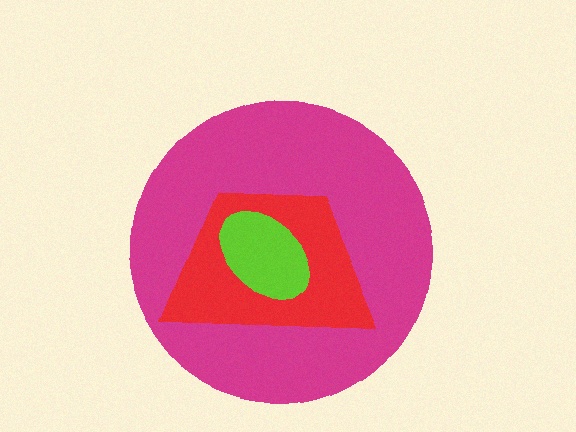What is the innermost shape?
The lime ellipse.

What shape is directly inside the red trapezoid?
The lime ellipse.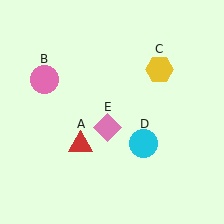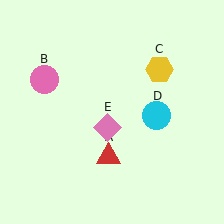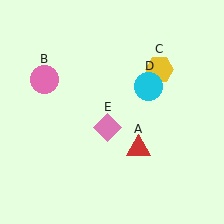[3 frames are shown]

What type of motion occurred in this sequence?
The red triangle (object A), cyan circle (object D) rotated counterclockwise around the center of the scene.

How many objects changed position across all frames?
2 objects changed position: red triangle (object A), cyan circle (object D).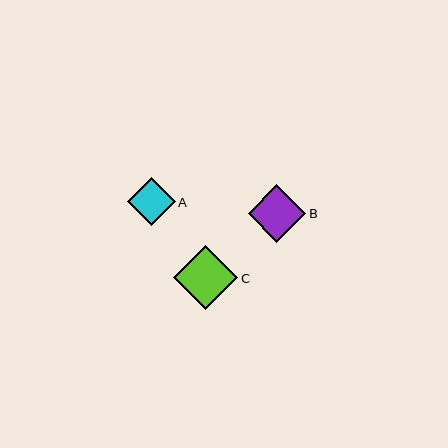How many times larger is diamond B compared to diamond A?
Diamond B is approximately 1.2 times the size of diamond A.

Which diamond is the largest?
Diamond C is the largest with a size of approximately 64 pixels.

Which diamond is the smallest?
Diamond A is the smallest with a size of approximately 48 pixels.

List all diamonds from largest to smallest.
From largest to smallest: C, B, A.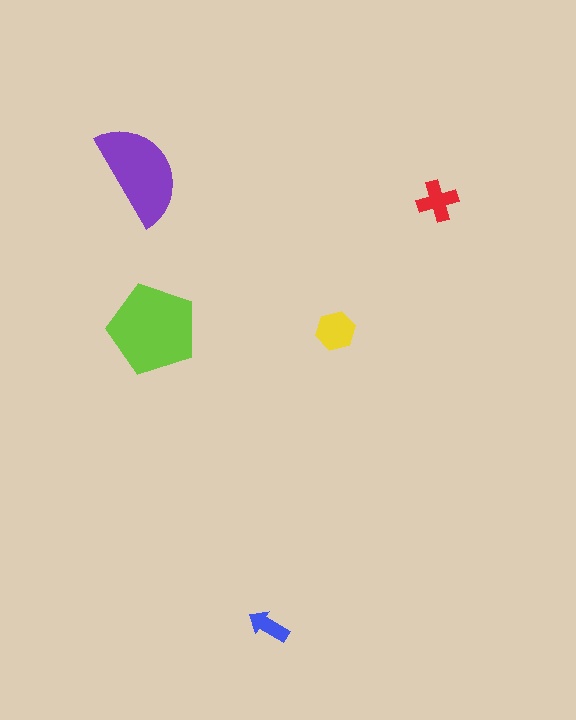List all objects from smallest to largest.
The blue arrow, the red cross, the yellow hexagon, the purple semicircle, the lime pentagon.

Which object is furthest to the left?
The purple semicircle is leftmost.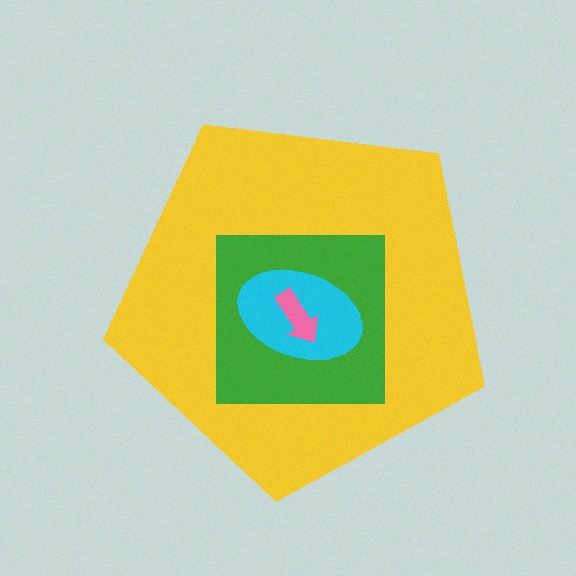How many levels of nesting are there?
4.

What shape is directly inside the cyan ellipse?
The pink arrow.